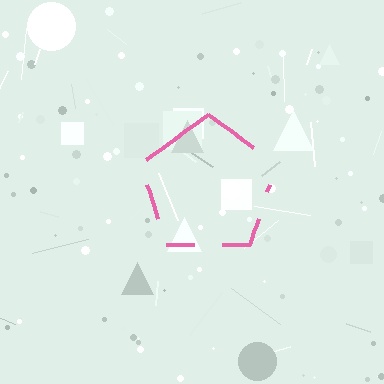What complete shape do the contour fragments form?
The contour fragments form a pentagon.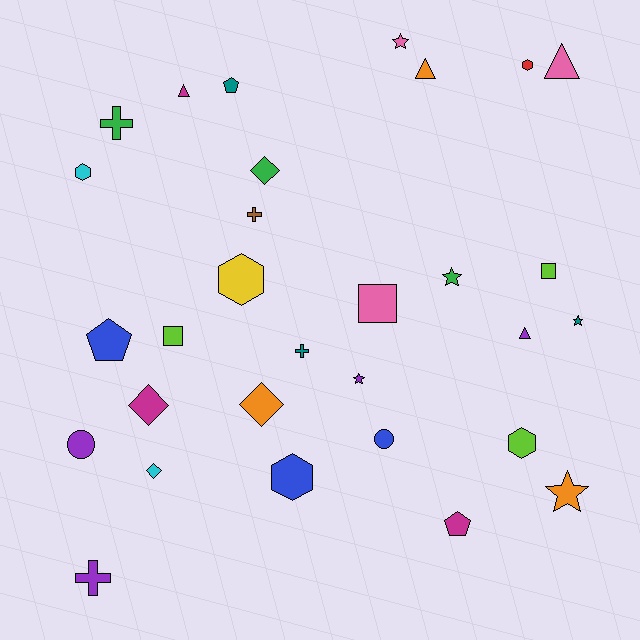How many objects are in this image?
There are 30 objects.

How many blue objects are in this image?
There are 3 blue objects.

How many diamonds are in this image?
There are 4 diamonds.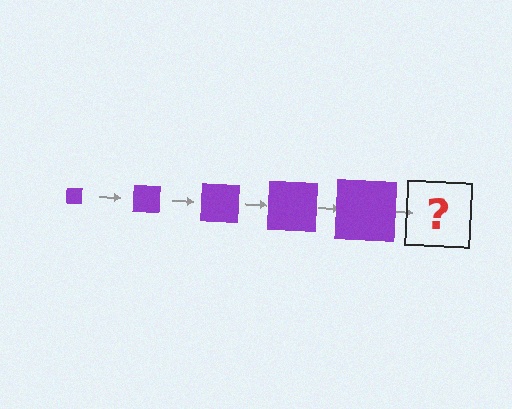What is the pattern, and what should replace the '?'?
The pattern is that the square gets progressively larger each step. The '?' should be a purple square, larger than the previous one.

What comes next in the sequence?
The next element should be a purple square, larger than the previous one.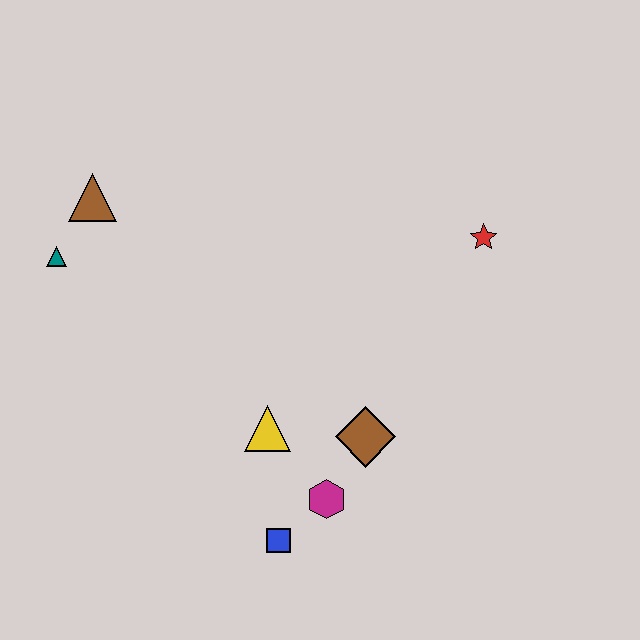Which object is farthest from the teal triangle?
The red star is farthest from the teal triangle.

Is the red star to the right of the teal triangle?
Yes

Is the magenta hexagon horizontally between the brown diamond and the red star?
No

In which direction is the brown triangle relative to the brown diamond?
The brown triangle is to the left of the brown diamond.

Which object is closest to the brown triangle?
The teal triangle is closest to the brown triangle.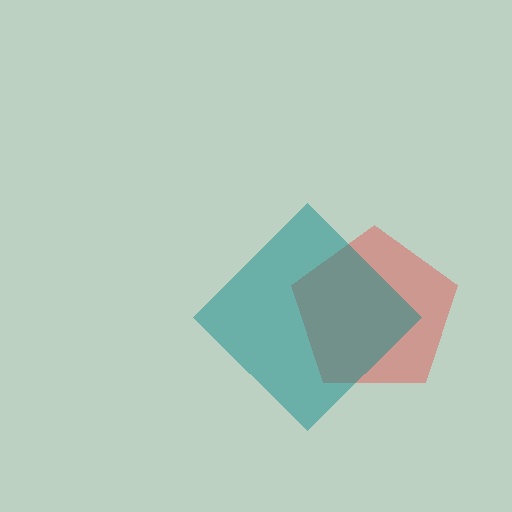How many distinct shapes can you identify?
There are 2 distinct shapes: a red pentagon, a teal diamond.